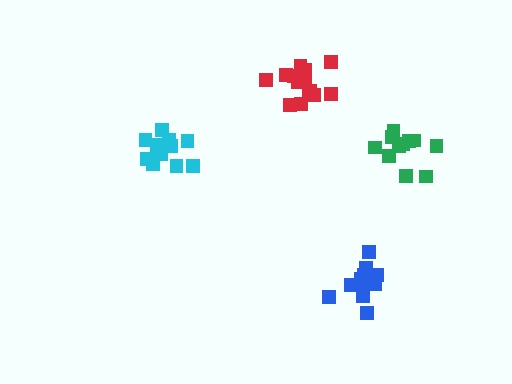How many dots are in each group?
Group 1: 14 dots, Group 2: 12 dots, Group 3: 11 dots, Group 4: 12 dots (49 total).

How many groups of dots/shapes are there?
There are 4 groups.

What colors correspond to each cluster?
The clusters are colored: red, blue, green, cyan.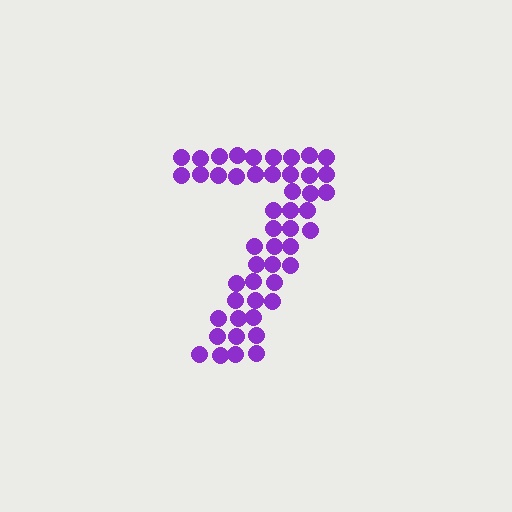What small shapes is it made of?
It is made of small circles.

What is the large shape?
The large shape is the digit 7.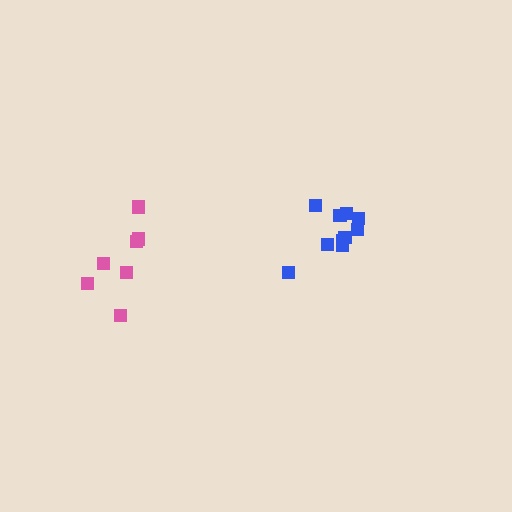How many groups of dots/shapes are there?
There are 2 groups.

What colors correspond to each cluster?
The clusters are colored: blue, pink.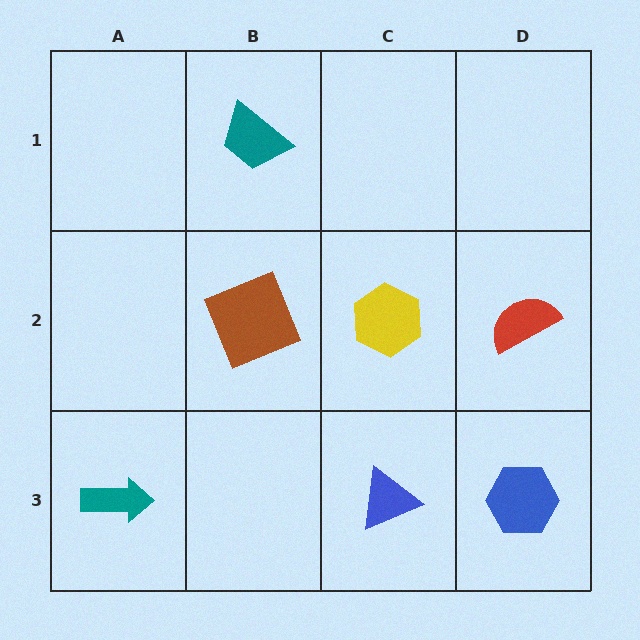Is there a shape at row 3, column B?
No, that cell is empty.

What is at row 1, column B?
A teal trapezoid.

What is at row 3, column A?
A teal arrow.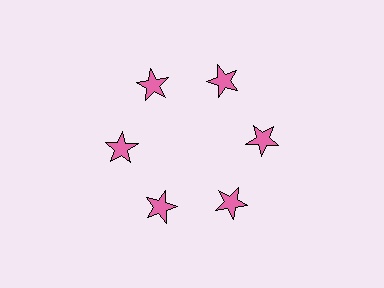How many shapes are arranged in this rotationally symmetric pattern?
There are 6 shapes, arranged in 6 groups of 1.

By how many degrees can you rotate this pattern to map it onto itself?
The pattern maps onto itself every 60 degrees of rotation.